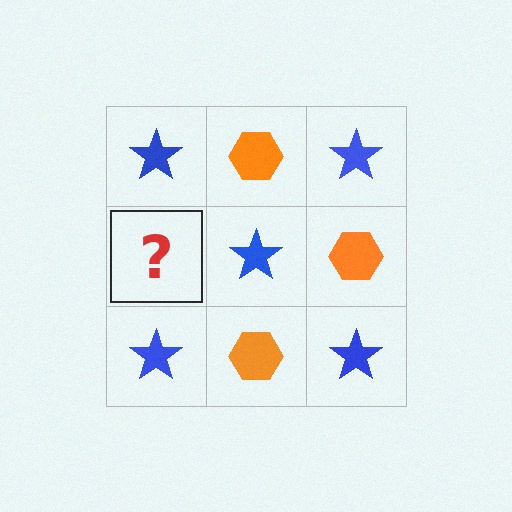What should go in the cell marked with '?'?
The missing cell should contain an orange hexagon.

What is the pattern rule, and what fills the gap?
The rule is that it alternates blue star and orange hexagon in a checkerboard pattern. The gap should be filled with an orange hexagon.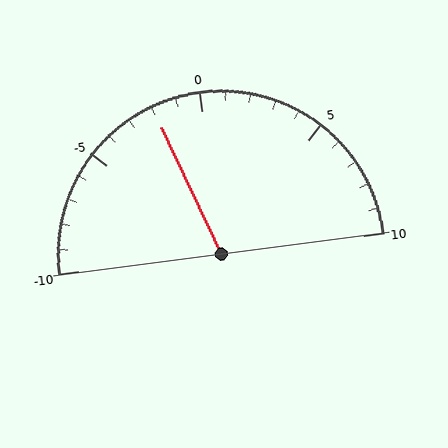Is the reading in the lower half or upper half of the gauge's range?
The reading is in the lower half of the range (-10 to 10).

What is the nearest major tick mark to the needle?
The nearest major tick mark is 0.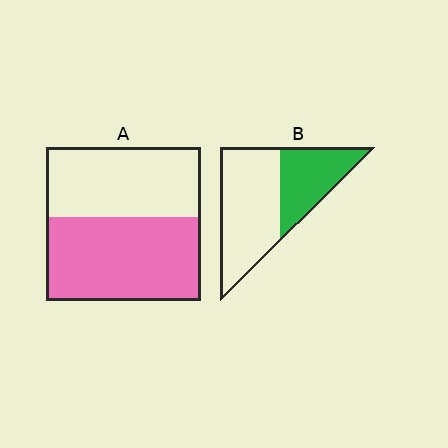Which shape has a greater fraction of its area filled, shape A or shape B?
Shape A.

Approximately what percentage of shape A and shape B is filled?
A is approximately 55% and B is approximately 40%.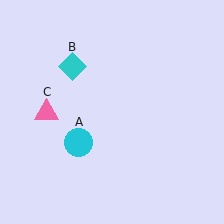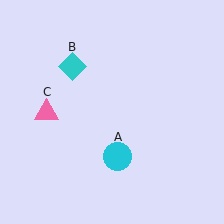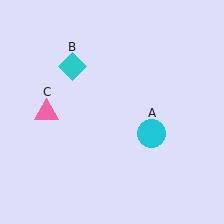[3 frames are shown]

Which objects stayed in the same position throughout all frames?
Cyan diamond (object B) and pink triangle (object C) remained stationary.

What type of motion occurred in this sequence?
The cyan circle (object A) rotated counterclockwise around the center of the scene.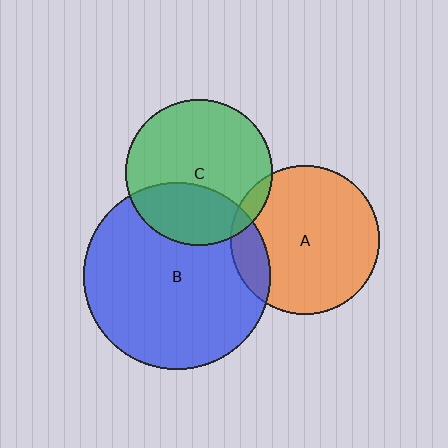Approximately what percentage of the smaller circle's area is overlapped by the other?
Approximately 5%.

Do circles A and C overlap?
Yes.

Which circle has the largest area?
Circle B (blue).